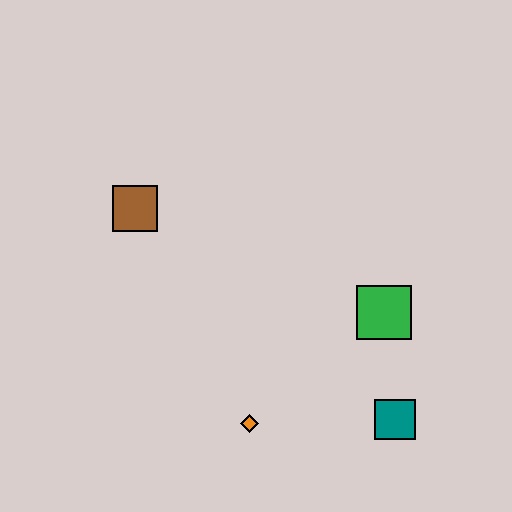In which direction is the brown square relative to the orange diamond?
The brown square is above the orange diamond.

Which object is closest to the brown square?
The orange diamond is closest to the brown square.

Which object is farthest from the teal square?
The brown square is farthest from the teal square.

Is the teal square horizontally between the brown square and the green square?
No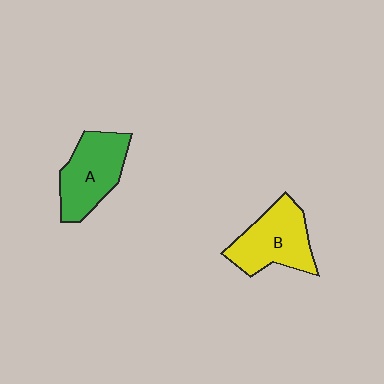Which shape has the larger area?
Shape B (yellow).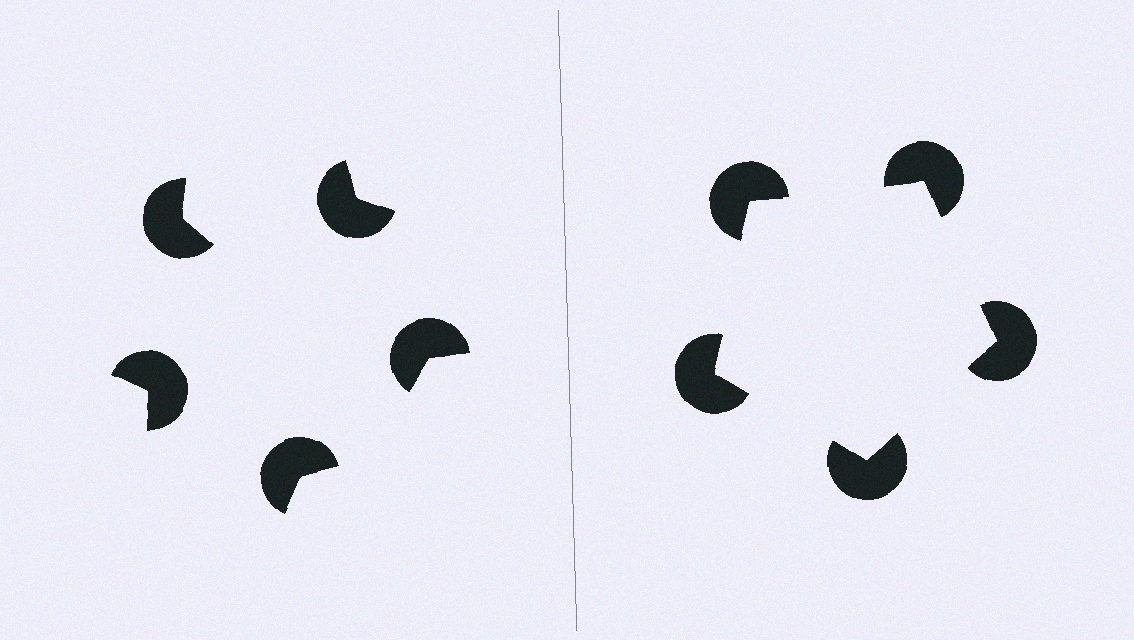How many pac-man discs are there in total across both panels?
10 — 5 on each side.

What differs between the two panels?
The pac-man discs are positioned identically on both sides; only the wedge orientations differ. On the right they align to a pentagon; on the left they are misaligned.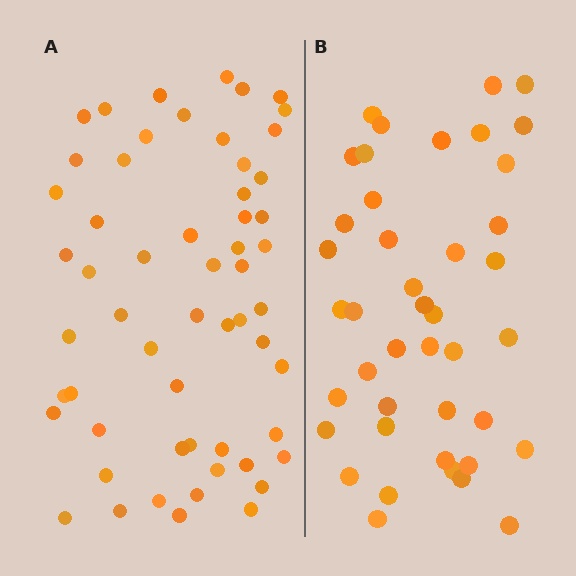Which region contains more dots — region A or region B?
Region A (the left region) has more dots.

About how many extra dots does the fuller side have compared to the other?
Region A has approximately 15 more dots than region B.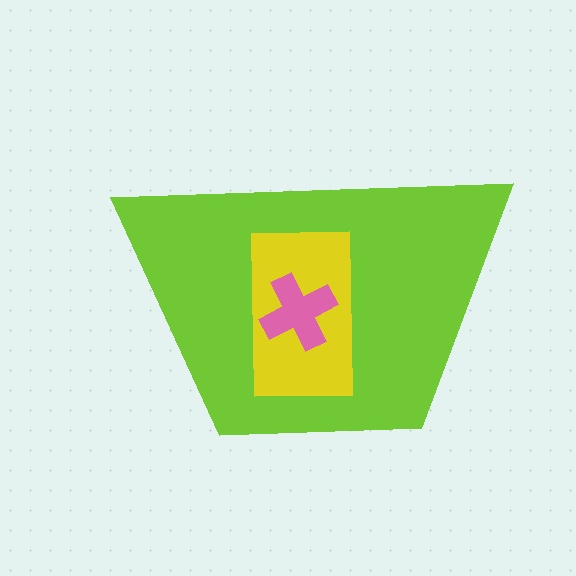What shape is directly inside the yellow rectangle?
The pink cross.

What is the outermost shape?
The lime trapezoid.